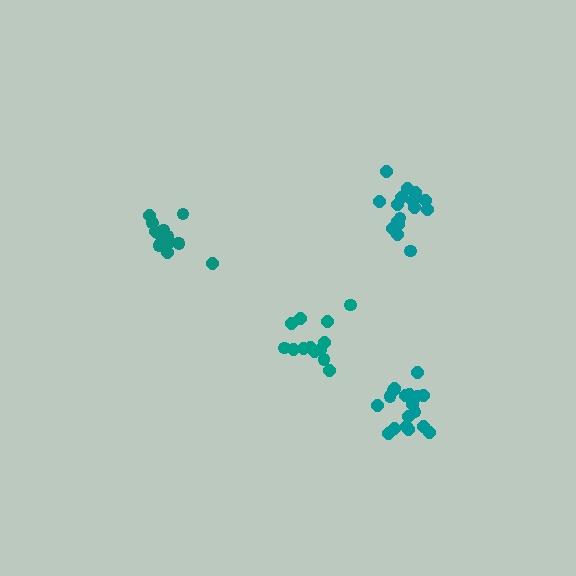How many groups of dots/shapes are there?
There are 4 groups.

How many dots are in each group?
Group 1: 13 dots, Group 2: 17 dots, Group 3: 14 dots, Group 4: 18 dots (62 total).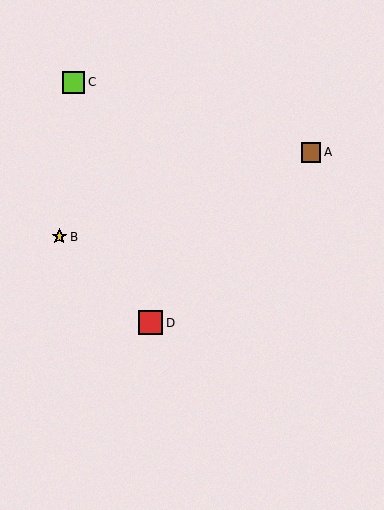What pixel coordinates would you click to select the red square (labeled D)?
Click at (151, 323) to select the red square D.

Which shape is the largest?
The red square (labeled D) is the largest.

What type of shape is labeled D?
Shape D is a red square.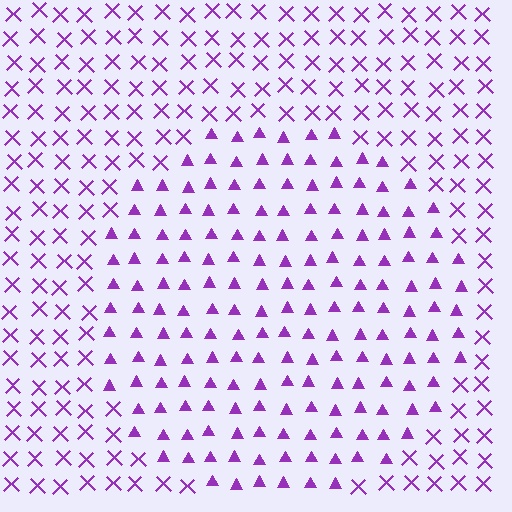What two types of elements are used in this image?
The image uses triangles inside the circle region and X marks outside it.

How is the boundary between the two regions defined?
The boundary is defined by a change in element shape: triangles inside vs. X marks outside. All elements share the same color and spacing.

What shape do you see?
I see a circle.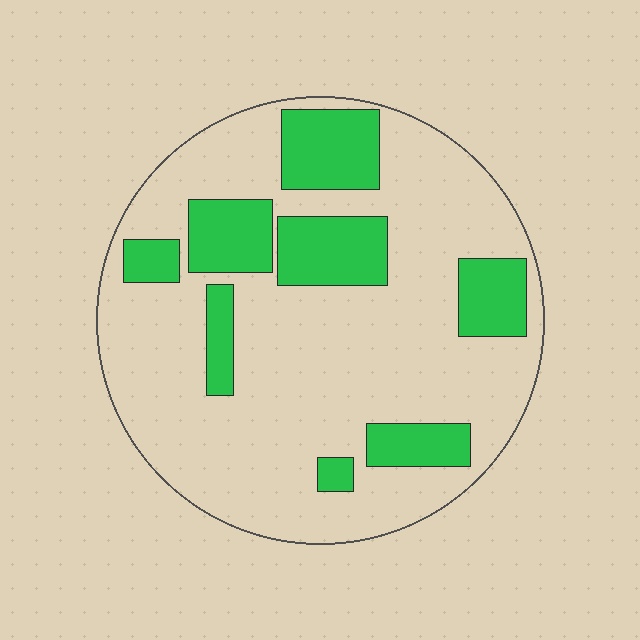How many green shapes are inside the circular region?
8.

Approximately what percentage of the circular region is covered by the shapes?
Approximately 25%.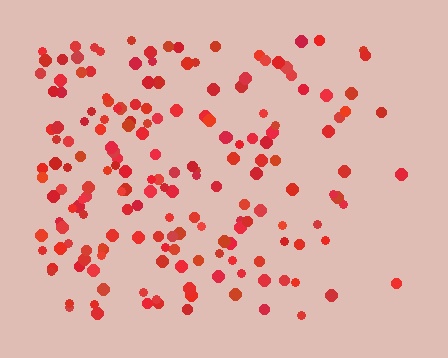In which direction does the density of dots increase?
From right to left, with the left side densest.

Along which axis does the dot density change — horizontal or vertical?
Horizontal.